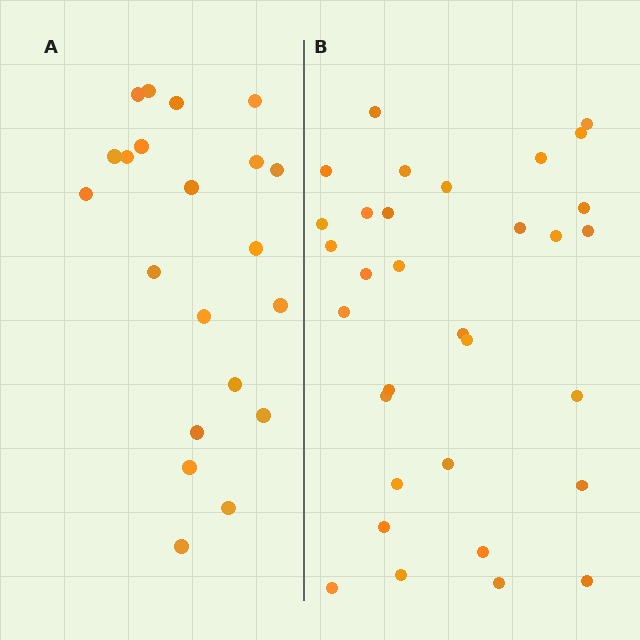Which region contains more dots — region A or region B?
Region B (the right region) has more dots.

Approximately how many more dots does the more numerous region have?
Region B has roughly 12 or so more dots than region A.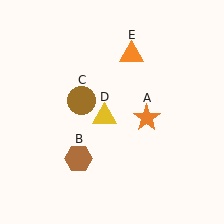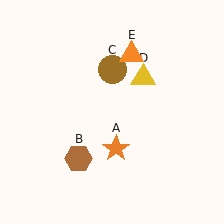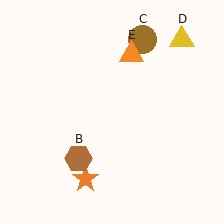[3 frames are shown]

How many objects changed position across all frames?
3 objects changed position: orange star (object A), brown circle (object C), yellow triangle (object D).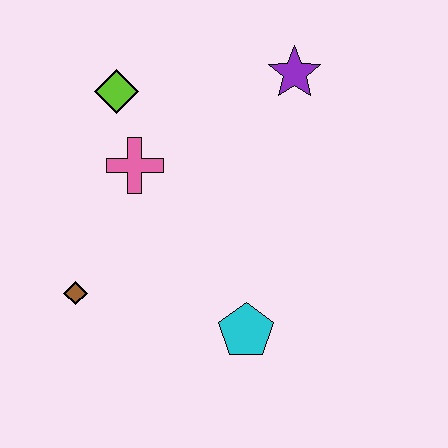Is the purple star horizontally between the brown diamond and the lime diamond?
No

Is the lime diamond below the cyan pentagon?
No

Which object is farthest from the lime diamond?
The cyan pentagon is farthest from the lime diamond.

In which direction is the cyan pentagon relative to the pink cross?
The cyan pentagon is below the pink cross.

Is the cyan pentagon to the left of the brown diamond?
No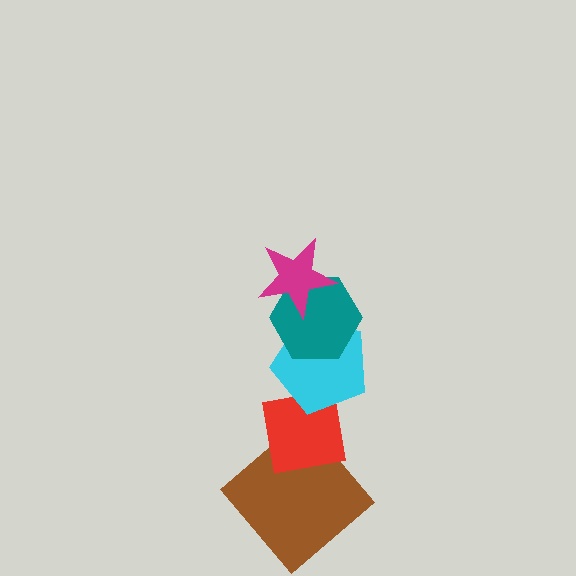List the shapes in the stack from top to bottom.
From top to bottom: the magenta star, the teal hexagon, the cyan pentagon, the red square, the brown diamond.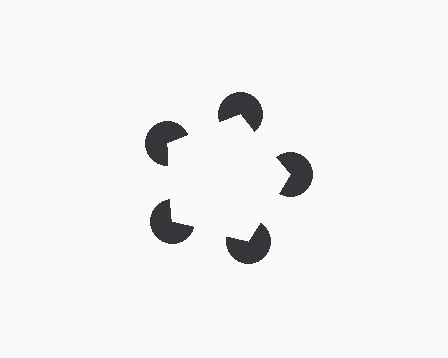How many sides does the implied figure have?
5 sides.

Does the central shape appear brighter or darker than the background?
It typically appears slightly brighter than the background, even though no actual brightness change is drawn.